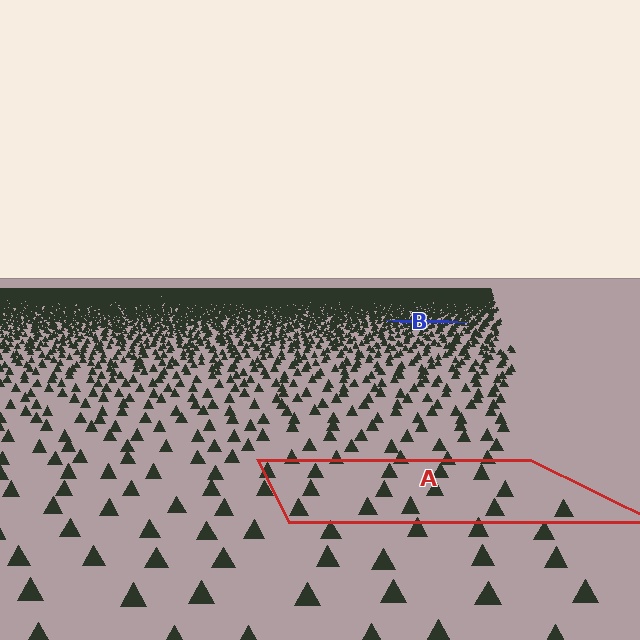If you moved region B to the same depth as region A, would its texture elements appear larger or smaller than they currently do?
They would appear larger. At a closer depth, the same texture elements are projected at a bigger on-screen size.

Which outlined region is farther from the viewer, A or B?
Region B is farther from the viewer — the texture elements inside it appear smaller and more densely packed.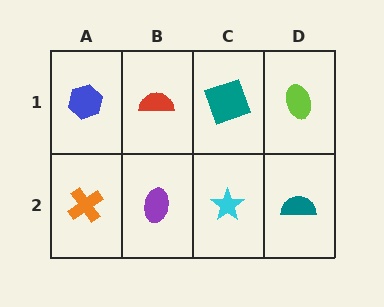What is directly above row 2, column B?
A red semicircle.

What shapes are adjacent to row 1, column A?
An orange cross (row 2, column A), a red semicircle (row 1, column B).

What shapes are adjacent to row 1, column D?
A teal semicircle (row 2, column D), a teal square (row 1, column C).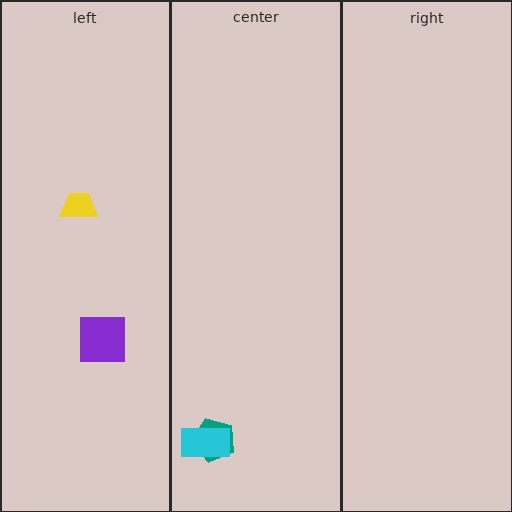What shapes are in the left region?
The purple square, the yellow trapezoid.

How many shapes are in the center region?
2.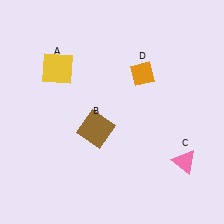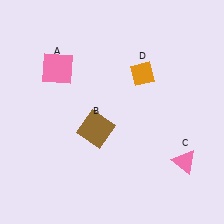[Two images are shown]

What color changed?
The square (A) changed from yellow in Image 1 to pink in Image 2.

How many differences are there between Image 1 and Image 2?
There is 1 difference between the two images.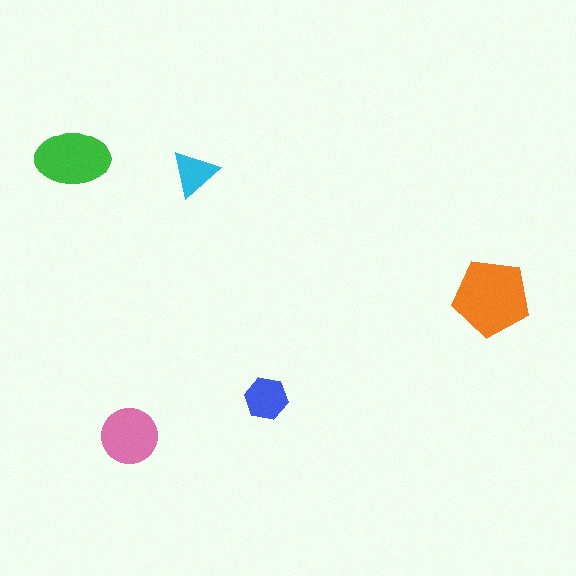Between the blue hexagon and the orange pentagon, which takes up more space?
The orange pentagon.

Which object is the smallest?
The cyan triangle.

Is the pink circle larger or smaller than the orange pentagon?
Smaller.